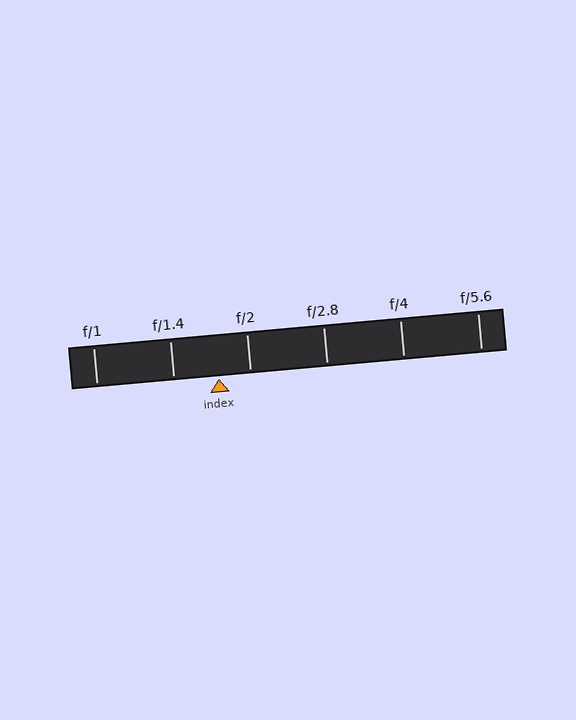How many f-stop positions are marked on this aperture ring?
There are 6 f-stop positions marked.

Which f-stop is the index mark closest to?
The index mark is closest to f/2.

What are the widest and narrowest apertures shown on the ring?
The widest aperture shown is f/1 and the narrowest is f/5.6.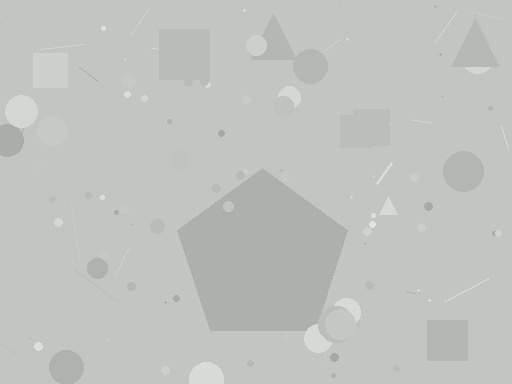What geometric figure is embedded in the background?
A pentagon is embedded in the background.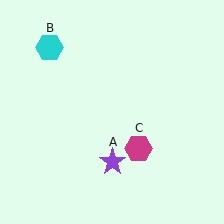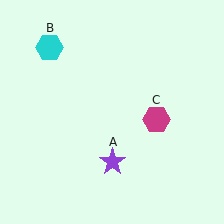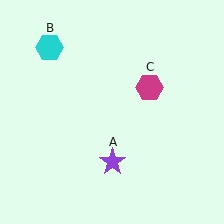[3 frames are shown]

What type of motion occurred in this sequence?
The magenta hexagon (object C) rotated counterclockwise around the center of the scene.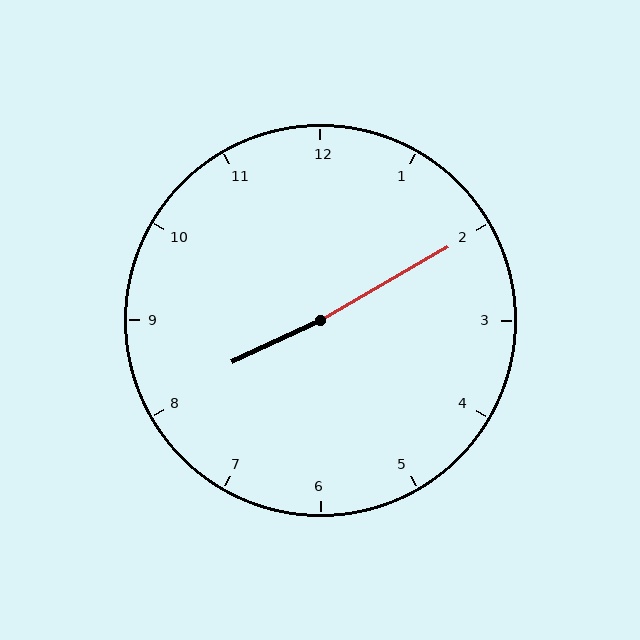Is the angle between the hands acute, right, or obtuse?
It is obtuse.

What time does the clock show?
8:10.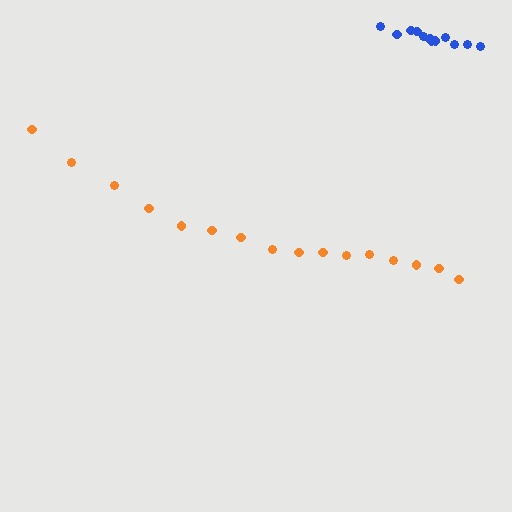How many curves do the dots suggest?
There are 2 distinct paths.